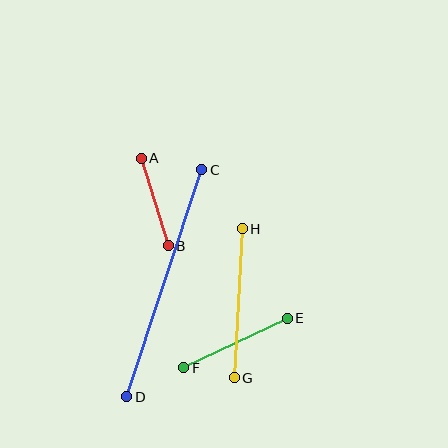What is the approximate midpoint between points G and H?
The midpoint is at approximately (238, 303) pixels.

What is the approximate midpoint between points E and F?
The midpoint is at approximately (235, 343) pixels.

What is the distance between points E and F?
The distance is approximately 115 pixels.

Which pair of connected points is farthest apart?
Points C and D are farthest apart.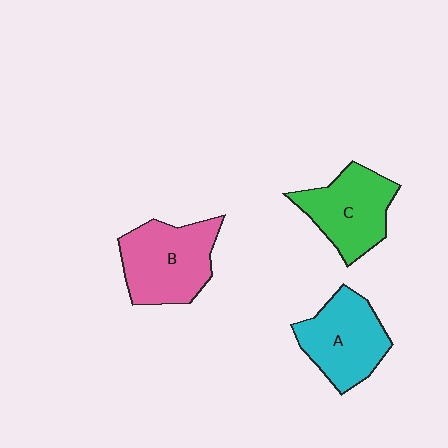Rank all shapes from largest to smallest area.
From largest to smallest: B (pink), A (cyan), C (green).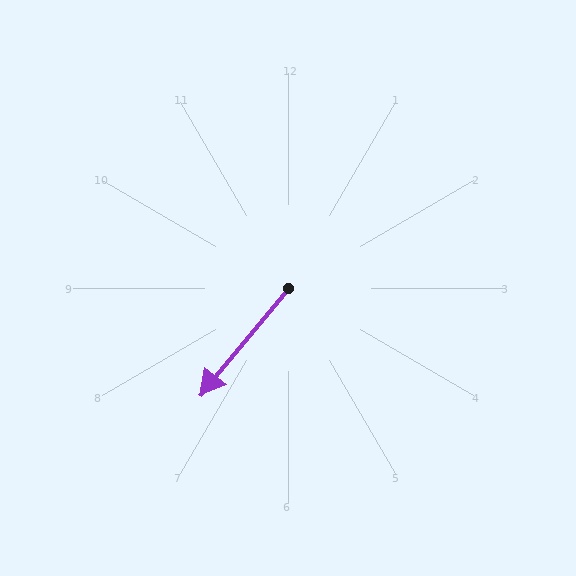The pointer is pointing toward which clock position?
Roughly 7 o'clock.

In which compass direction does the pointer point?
Southwest.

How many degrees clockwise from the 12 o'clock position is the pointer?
Approximately 219 degrees.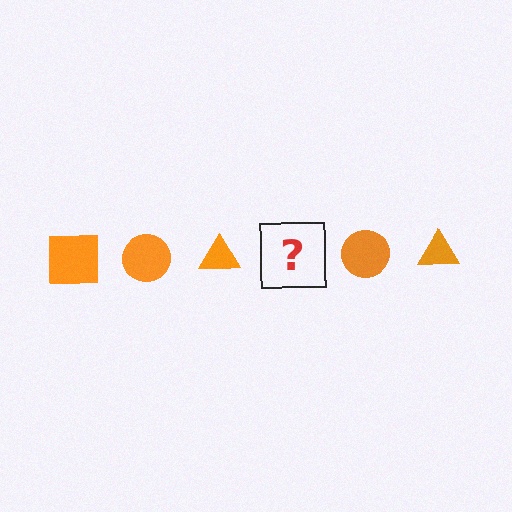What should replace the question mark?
The question mark should be replaced with an orange square.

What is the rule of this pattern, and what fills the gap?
The rule is that the pattern cycles through square, circle, triangle shapes in orange. The gap should be filled with an orange square.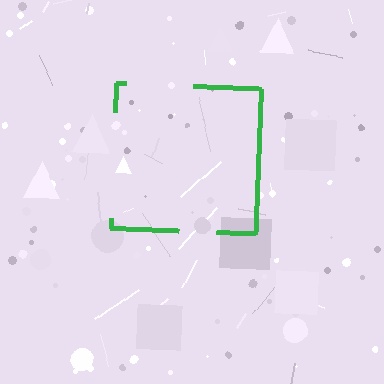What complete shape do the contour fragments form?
The contour fragments form a square.